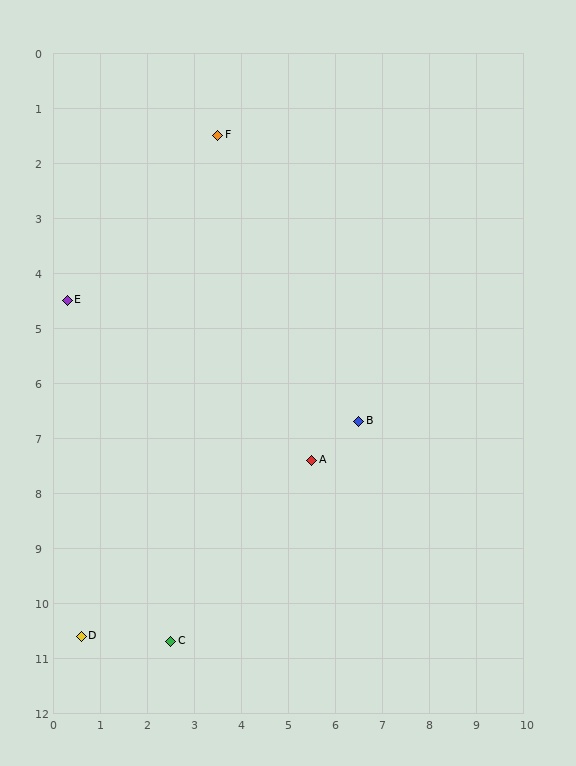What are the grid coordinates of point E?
Point E is at approximately (0.3, 4.5).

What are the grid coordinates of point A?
Point A is at approximately (5.5, 7.4).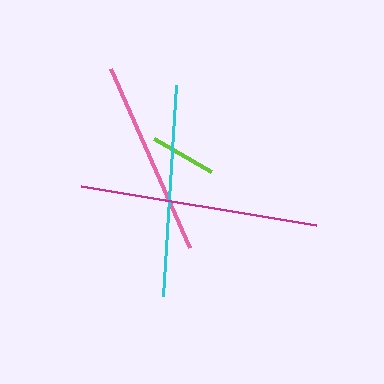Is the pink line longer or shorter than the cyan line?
The cyan line is longer than the pink line.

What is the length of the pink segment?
The pink segment is approximately 196 pixels long.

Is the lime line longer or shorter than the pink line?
The pink line is longer than the lime line.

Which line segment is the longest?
The magenta line is the longest at approximately 239 pixels.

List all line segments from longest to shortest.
From longest to shortest: magenta, cyan, pink, lime.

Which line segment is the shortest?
The lime line is the shortest at approximately 66 pixels.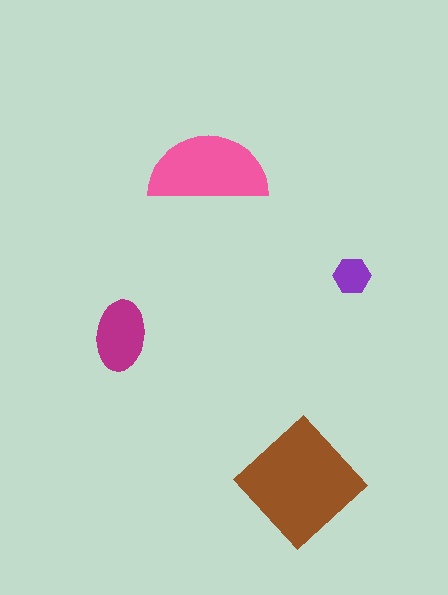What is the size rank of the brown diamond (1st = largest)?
1st.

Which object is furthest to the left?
The magenta ellipse is leftmost.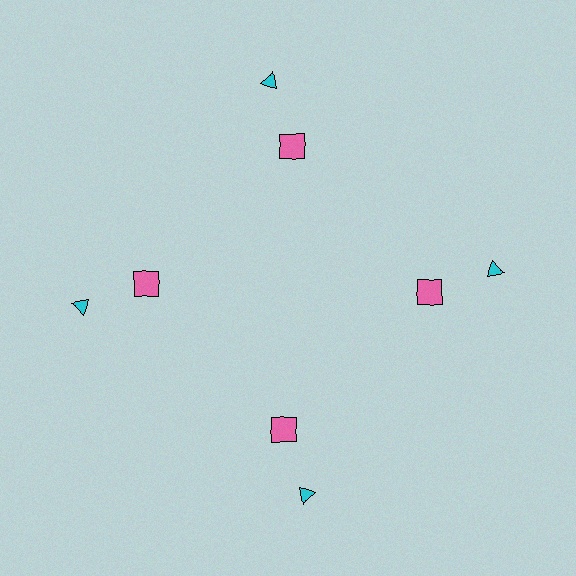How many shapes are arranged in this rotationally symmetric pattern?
There are 8 shapes, arranged in 4 groups of 2.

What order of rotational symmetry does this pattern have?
This pattern has 4-fold rotational symmetry.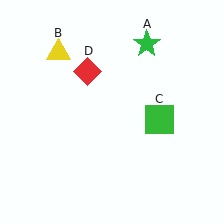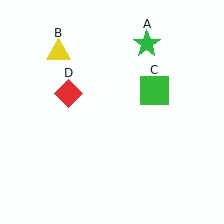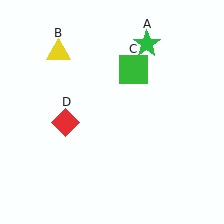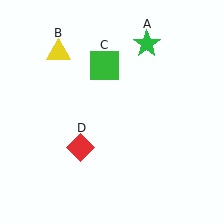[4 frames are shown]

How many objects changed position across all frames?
2 objects changed position: green square (object C), red diamond (object D).